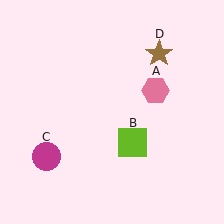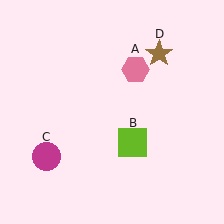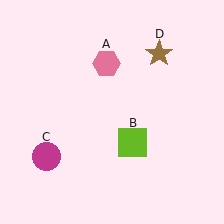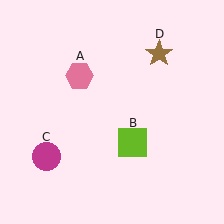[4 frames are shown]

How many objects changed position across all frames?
1 object changed position: pink hexagon (object A).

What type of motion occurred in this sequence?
The pink hexagon (object A) rotated counterclockwise around the center of the scene.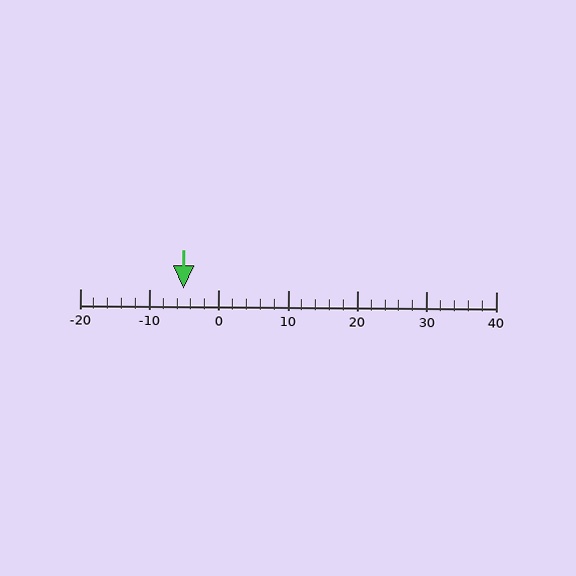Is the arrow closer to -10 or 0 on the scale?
The arrow is closer to -10.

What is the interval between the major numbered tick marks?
The major tick marks are spaced 10 units apart.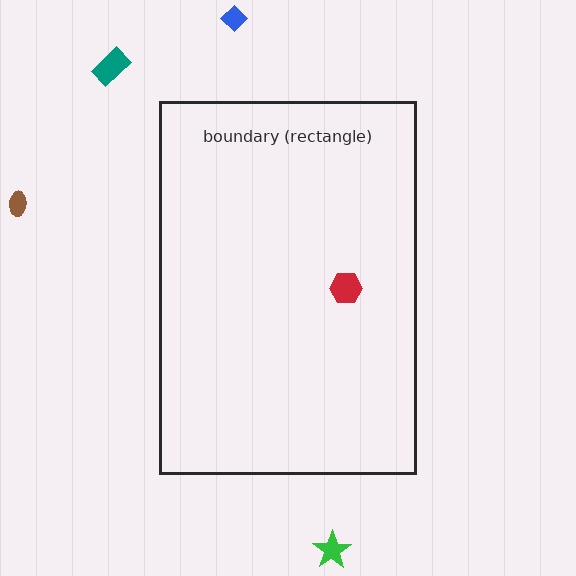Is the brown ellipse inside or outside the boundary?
Outside.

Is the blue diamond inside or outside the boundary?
Outside.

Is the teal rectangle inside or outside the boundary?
Outside.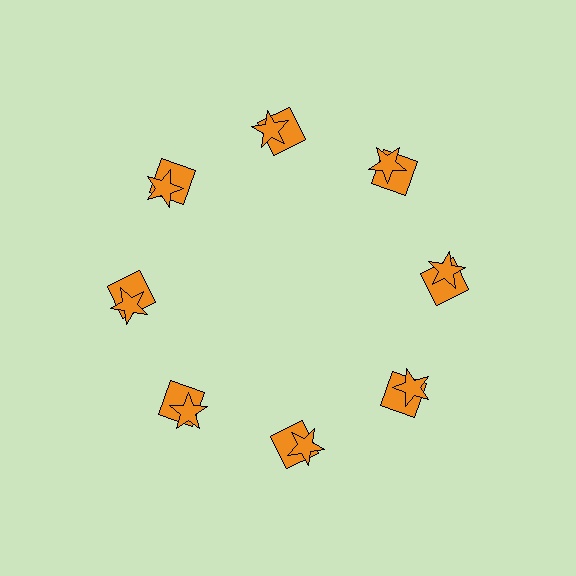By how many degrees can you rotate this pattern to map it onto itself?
The pattern maps onto itself every 45 degrees of rotation.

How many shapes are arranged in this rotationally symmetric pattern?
There are 16 shapes, arranged in 8 groups of 2.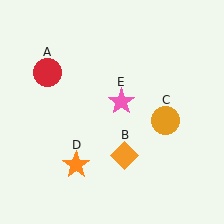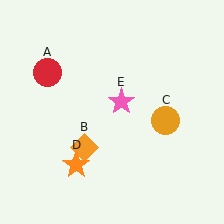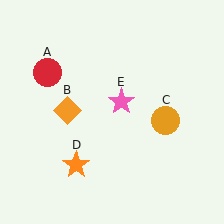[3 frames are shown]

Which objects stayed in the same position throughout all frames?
Red circle (object A) and orange circle (object C) and orange star (object D) and pink star (object E) remained stationary.